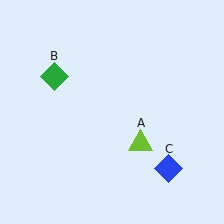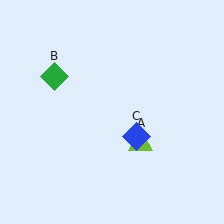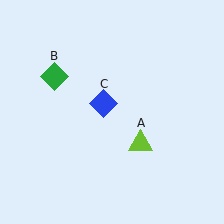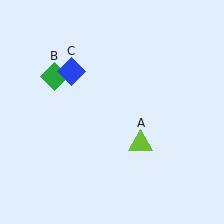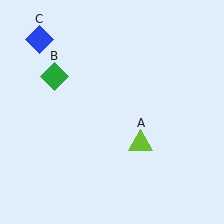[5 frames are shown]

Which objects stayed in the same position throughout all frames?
Lime triangle (object A) and green diamond (object B) remained stationary.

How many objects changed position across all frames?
1 object changed position: blue diamond (object C).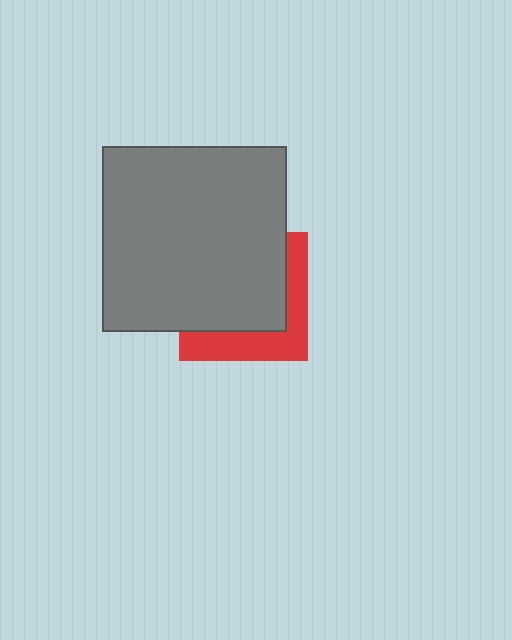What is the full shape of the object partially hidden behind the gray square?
The partially hidden object is a red square.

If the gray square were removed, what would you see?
You would see the complete red square.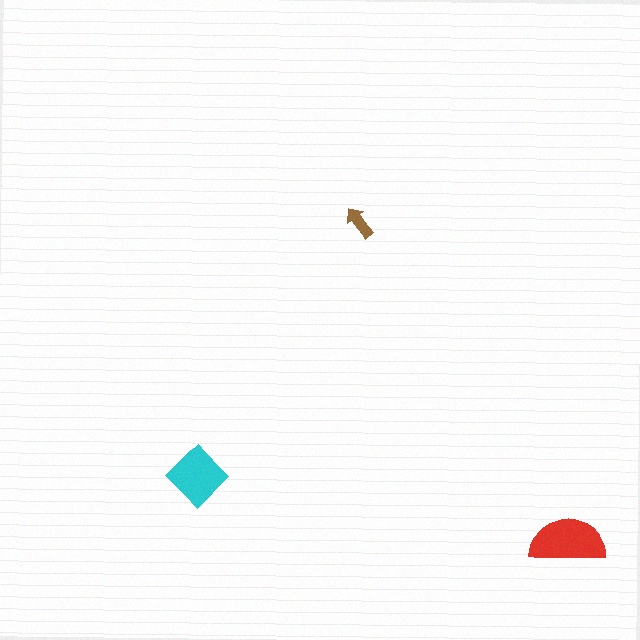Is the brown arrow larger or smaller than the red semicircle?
Smaller.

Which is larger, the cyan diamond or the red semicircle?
The red semicircle.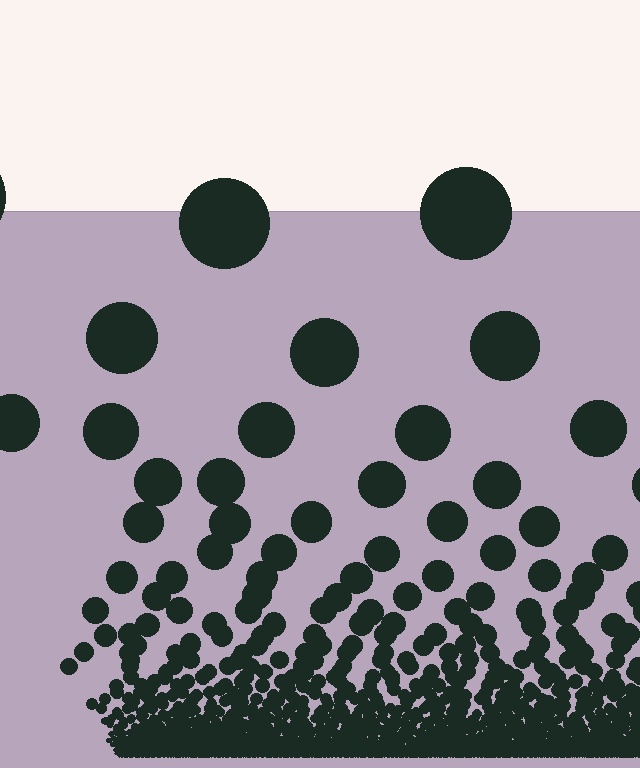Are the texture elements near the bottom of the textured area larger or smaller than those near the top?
Smaller. The gradient is inverted — elements near the bottom are smaller and denser.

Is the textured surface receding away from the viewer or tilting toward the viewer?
The surface appears to tilt toward the viewer. Texture elements get larger and sparser toward the top.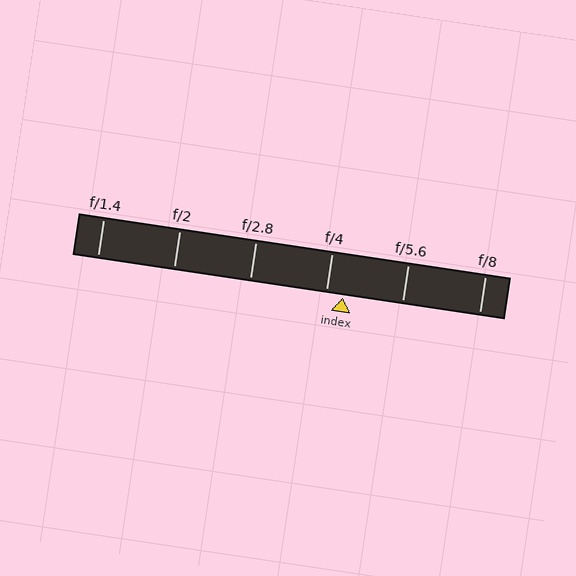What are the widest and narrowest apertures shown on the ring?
The widest aperture shown is f/1.4 and the narrowest is f/8.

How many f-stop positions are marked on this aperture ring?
There are 6 f-stop positions marked.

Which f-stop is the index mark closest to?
The index mark is closest to f/4.